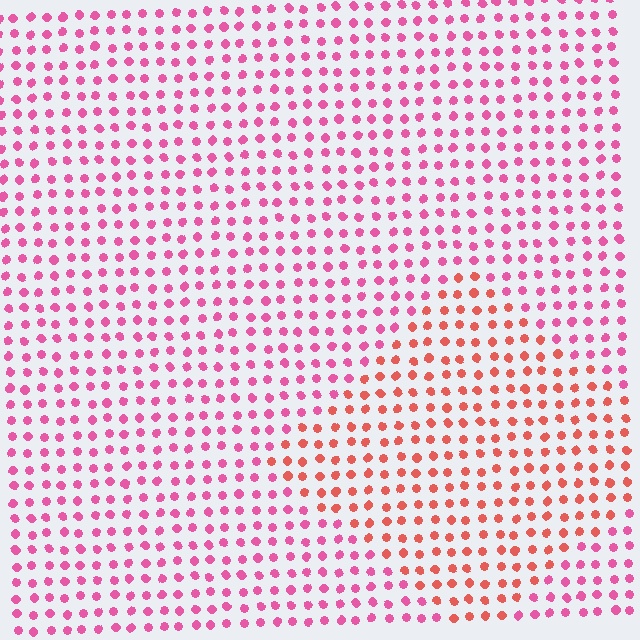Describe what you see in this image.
The image is filled with small pink elements in a uniform arrangement. A diamond-shaped region is visible where the elements are tinted to a slightly different hue, forming a subtle color boundary.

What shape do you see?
I see a diamond.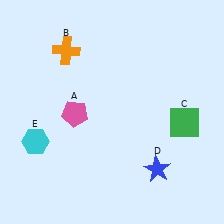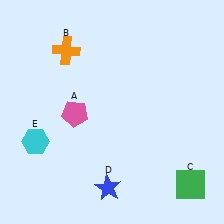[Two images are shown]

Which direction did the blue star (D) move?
The blue star (D) moved left.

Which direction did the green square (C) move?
The green square (C) moved down.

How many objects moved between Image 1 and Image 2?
2 objects moved between the two images.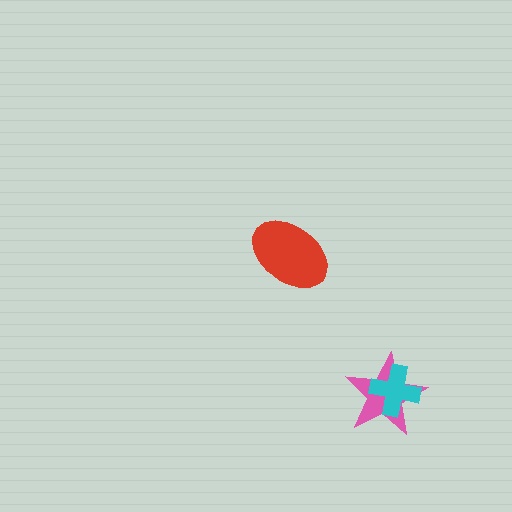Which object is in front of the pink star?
The cyan cross is in front of the pink star.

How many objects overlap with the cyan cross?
1 object overlaps with the cyan cross.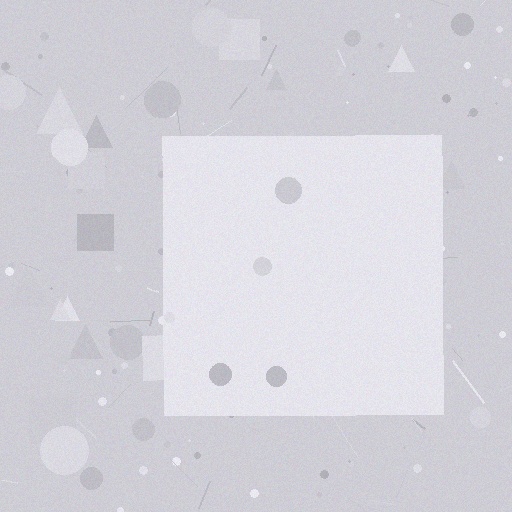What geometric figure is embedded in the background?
A square is embedded in the background.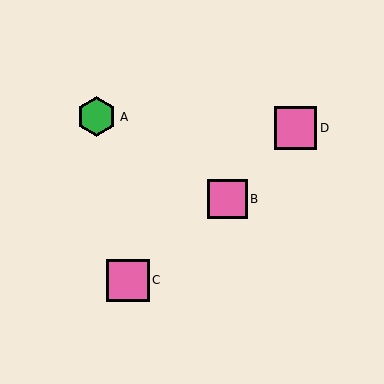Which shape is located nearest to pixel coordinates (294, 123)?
The pink square (labeled D) at (296, 128) is nearest to that location.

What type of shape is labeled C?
Shape C is a pink square.